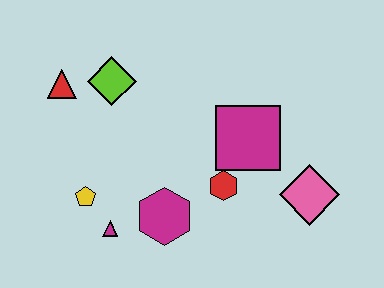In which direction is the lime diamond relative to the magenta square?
The lime diamond is to the left of the magenta square.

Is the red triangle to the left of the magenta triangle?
Yes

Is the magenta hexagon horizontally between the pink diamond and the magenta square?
No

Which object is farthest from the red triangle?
The pink diamond is farthest from the red triangle.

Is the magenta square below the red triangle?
Yes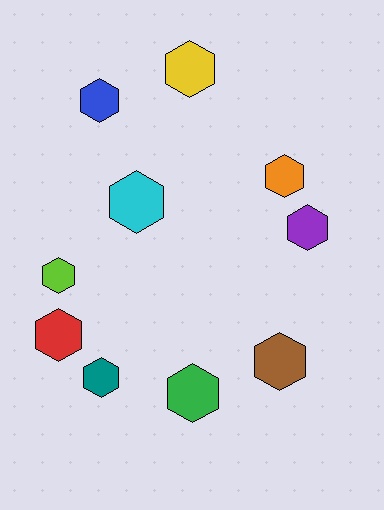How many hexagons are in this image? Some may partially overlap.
There are 10 hexagons.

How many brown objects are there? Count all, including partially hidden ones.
There is 1 brown object.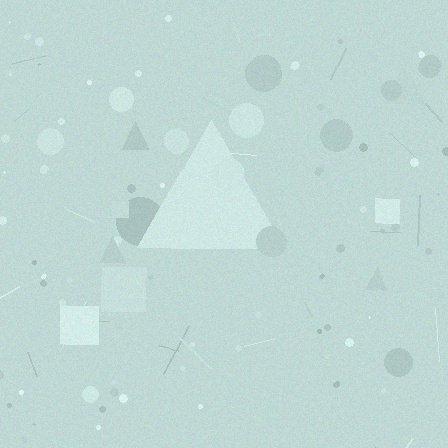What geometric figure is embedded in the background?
A triangle is embedded in the background.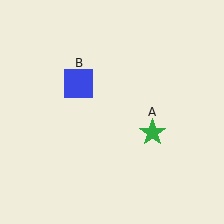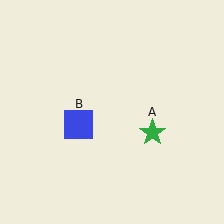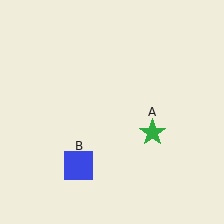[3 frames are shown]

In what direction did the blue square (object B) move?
The blue square (object B) moved down.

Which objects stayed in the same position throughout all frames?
Green star (object A) remained stationary.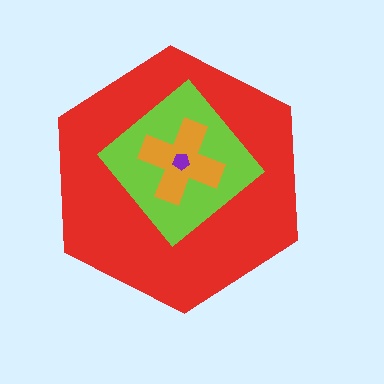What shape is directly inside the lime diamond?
The orange cross.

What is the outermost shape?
The red hexagon.